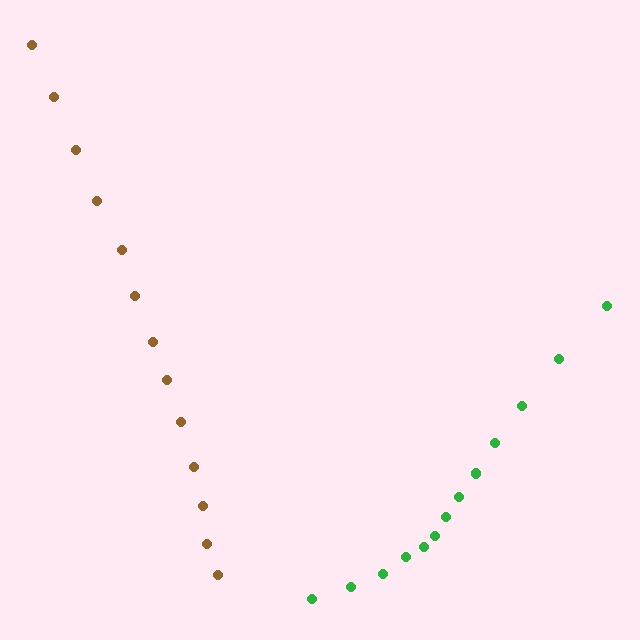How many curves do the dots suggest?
There are 2 distinct paths.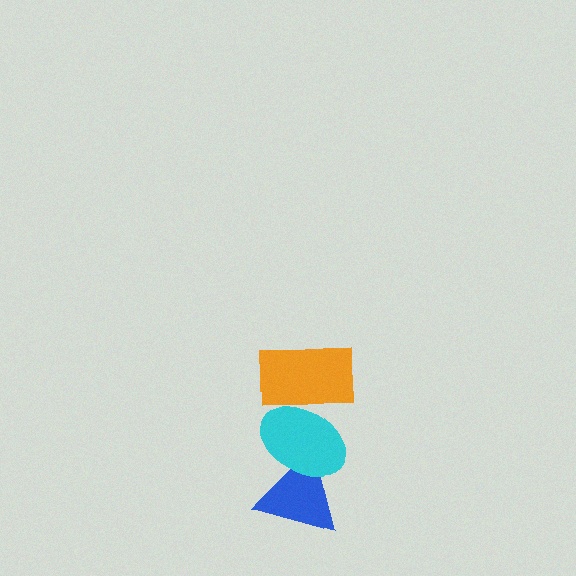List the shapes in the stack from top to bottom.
From top to bottom: the orange rectangle, the cyan ellipse, the blue triangle.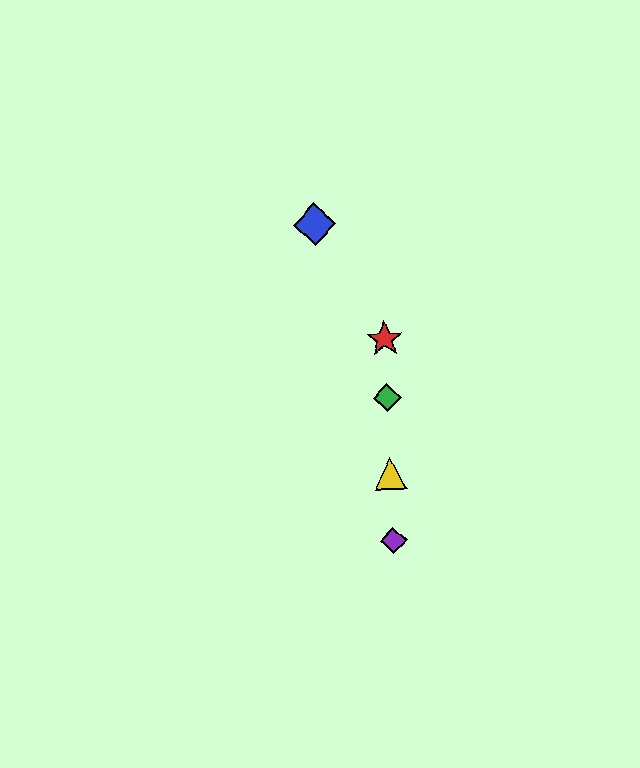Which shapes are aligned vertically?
The red star, the green diamond, the yellow triangle, the purple diamond are aligned vertically.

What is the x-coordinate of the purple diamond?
The purple diamond is at x≈393.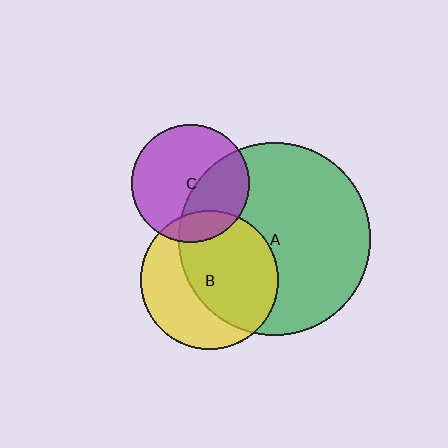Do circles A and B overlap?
Yes.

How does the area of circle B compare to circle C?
Approximately 1.4 times.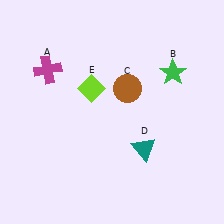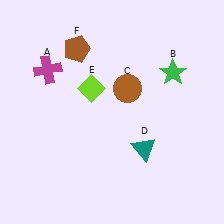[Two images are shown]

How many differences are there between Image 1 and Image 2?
There is 1 difference between the two images.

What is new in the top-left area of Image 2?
A brown pentagon (F) was added in the top-left area of Image 2.